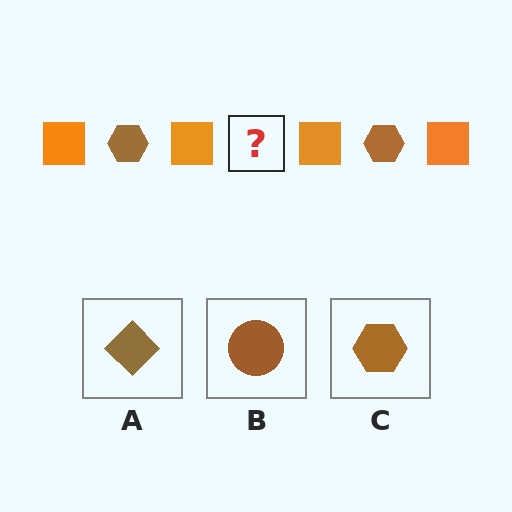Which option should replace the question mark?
Option C.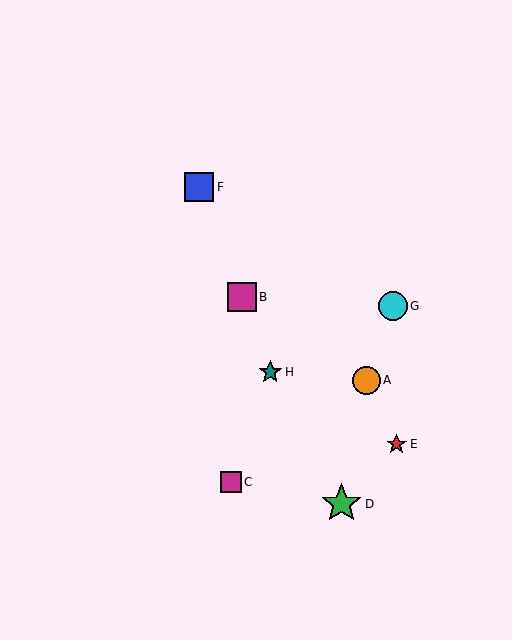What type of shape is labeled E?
Shape E is a red star.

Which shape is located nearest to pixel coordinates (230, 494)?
The magenta square (labeled C) at (231, 482) is nearest to that location.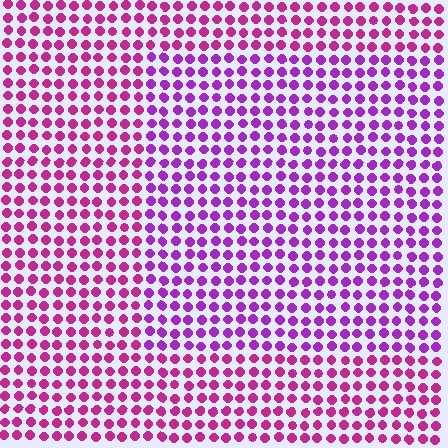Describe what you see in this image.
The image is filled with small magenta elements in a uniform arrangement. A rectangle-shaped region is visible where the elements are tinted to a slightly different hue, forming a subtle color boundary.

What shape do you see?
I see a rectangle.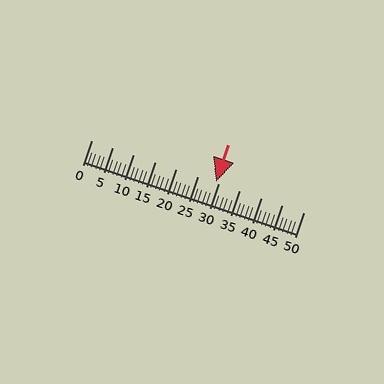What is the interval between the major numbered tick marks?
The major tick marks are spaced 5 units apart.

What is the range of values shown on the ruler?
The ruler shows values from 0 to 50.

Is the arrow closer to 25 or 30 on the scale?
The arrow is closer to 30.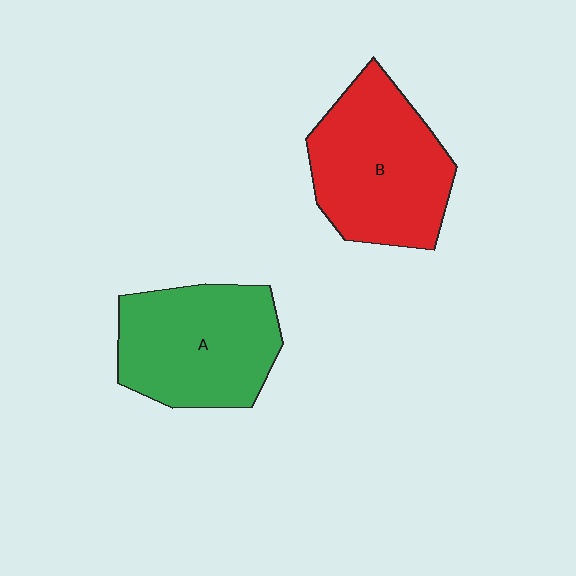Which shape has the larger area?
Shape B (red).